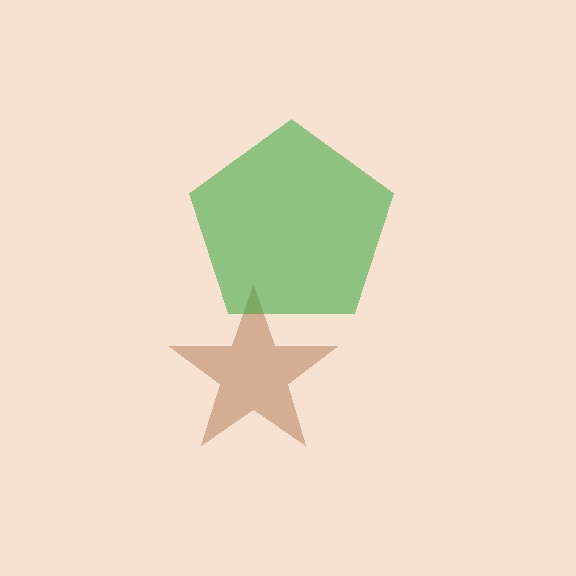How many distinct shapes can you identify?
There are 2 distinct shapes: a brown star, a green pentagon.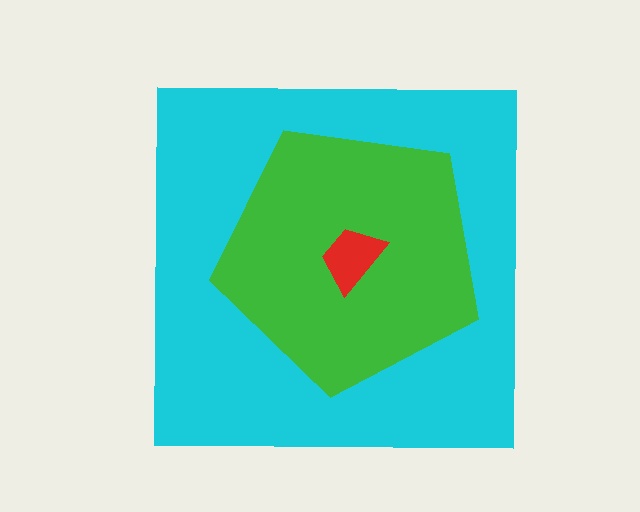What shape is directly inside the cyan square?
The green pentagon.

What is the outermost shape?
The cyan square.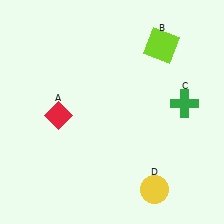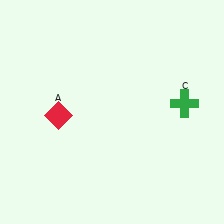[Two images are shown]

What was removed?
The lime square (B), the yellow circle (D) were removed in Image 2.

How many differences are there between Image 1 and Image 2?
There are 2 differences between the two images.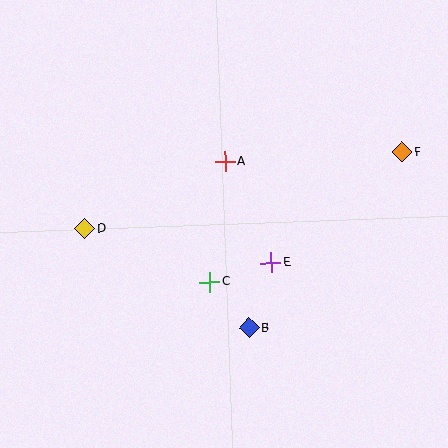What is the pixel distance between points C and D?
The distance between C and D is 136 pixels.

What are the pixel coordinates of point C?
Point C is at (210, 282).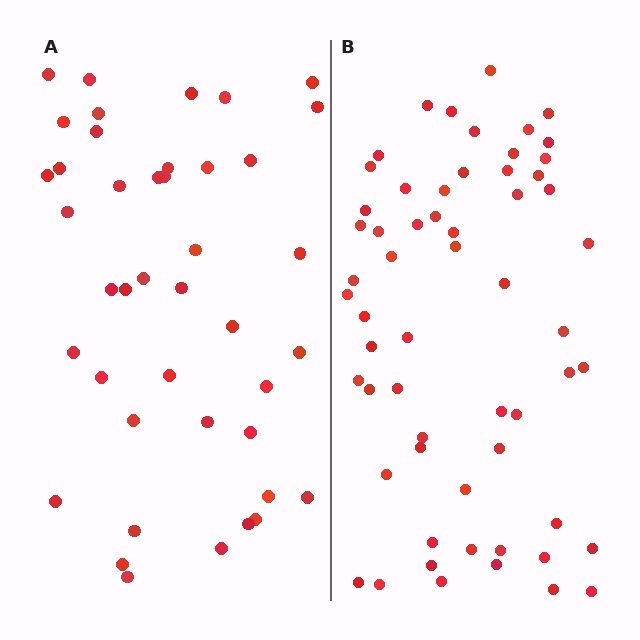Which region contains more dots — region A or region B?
Region B (the right region) has more dots.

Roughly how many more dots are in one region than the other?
Region B has approximately 15 more dots than region A.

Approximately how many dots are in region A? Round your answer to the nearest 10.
About 40 dots. (The exact count is 42, which rounds to 40.)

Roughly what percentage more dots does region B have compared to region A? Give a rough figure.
About 40% more.